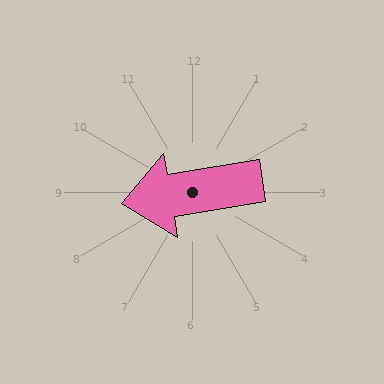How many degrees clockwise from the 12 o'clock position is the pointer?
Approximately 261 degrees.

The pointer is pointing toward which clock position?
Roughly 9 o'clock.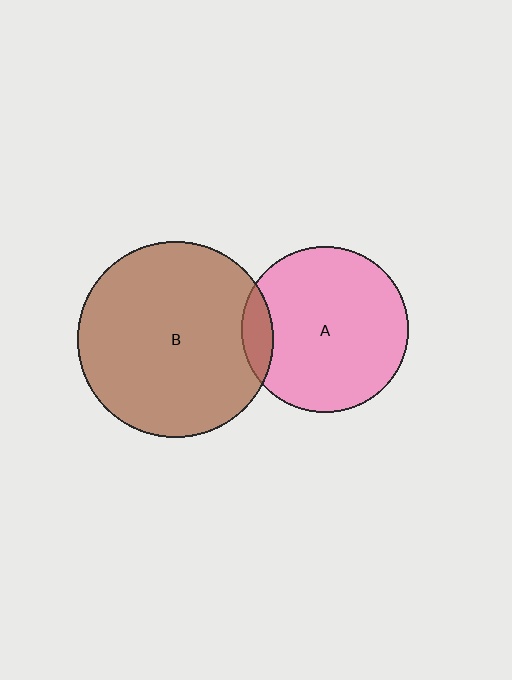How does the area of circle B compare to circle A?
Approximately 1.4 times.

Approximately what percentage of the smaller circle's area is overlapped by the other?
Approximately 10%.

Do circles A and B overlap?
Yes.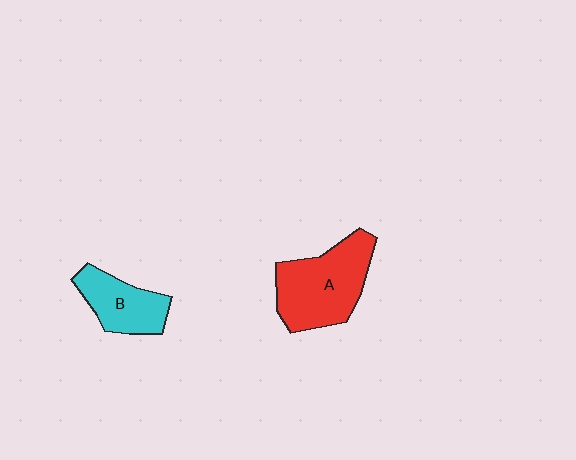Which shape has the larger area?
Shape A (red).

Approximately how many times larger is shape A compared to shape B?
Approximately 1.6 times.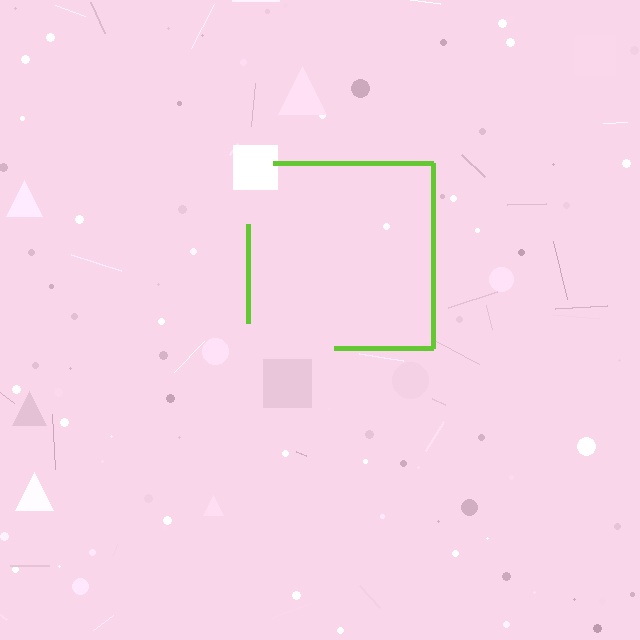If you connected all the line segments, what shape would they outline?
They would outline a square.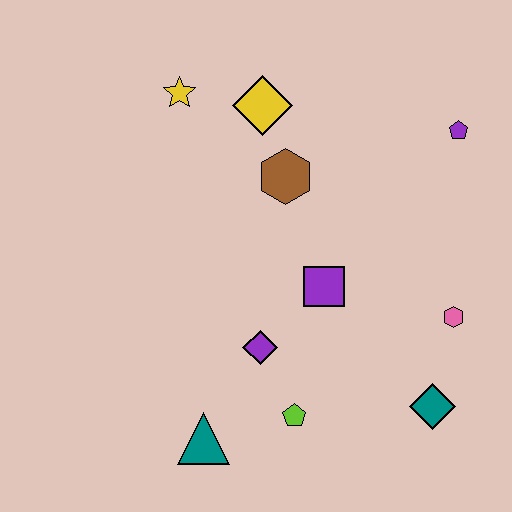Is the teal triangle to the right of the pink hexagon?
No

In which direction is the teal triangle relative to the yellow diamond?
The teal triangle is below the yellow diamond.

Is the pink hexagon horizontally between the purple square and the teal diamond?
No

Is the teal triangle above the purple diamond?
No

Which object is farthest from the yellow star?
The teal diamond is farthest from the yellow star.